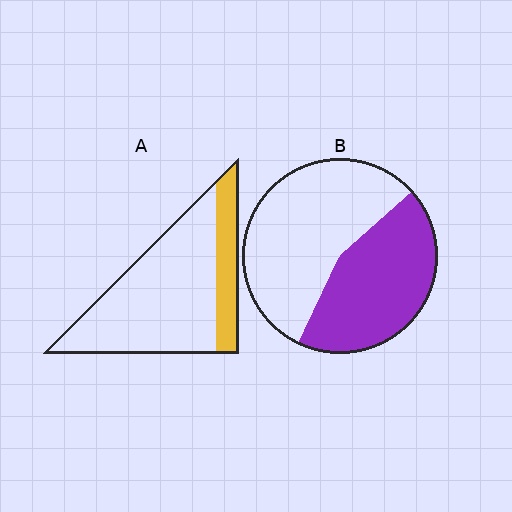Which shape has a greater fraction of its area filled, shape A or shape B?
Shape B.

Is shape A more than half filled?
No.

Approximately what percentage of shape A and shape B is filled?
A is approximately 20% and B is approximately 45%.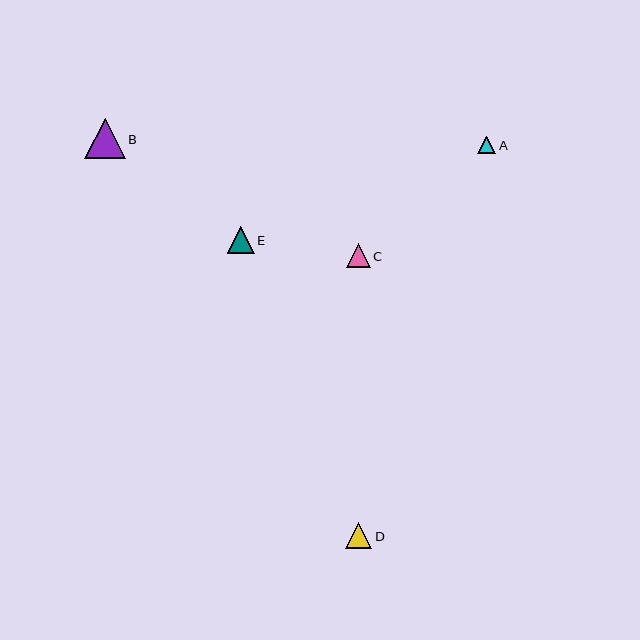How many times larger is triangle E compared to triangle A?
Triangle E is approximately 1.5 times the size of triangle A.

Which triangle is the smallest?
Triangle A is the smallest with a size of approximately 18 pixels.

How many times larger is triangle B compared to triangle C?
Triangle B is approximately 1.7 times the size of triangle C.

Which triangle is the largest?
Triangle B is the largest with a size of approximately 41 pixels.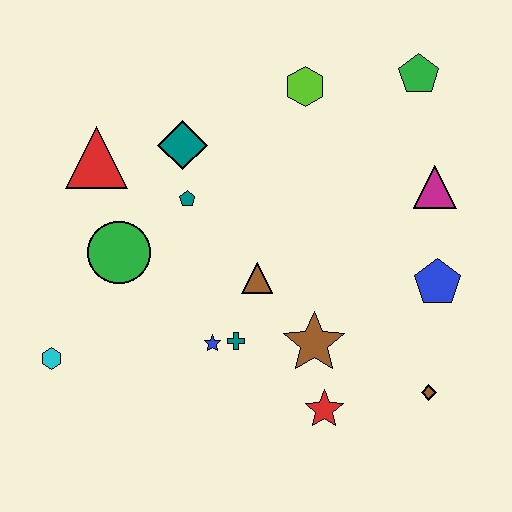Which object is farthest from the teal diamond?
The brown diamond is farthest from the teal diamond.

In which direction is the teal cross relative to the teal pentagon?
The teal cross is below the teal pentagon.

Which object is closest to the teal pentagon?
The teal diamond is closest to the teal pentagon.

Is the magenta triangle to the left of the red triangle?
No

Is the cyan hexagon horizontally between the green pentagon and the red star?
No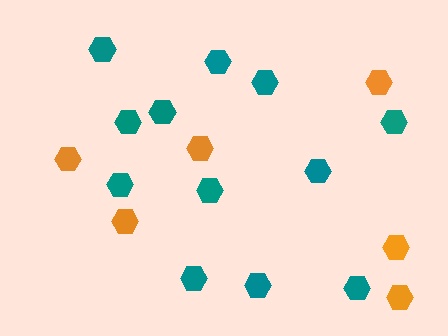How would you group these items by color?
There are 2 groups: one group of orange hexagons (6) and one group of teal hexagons (12).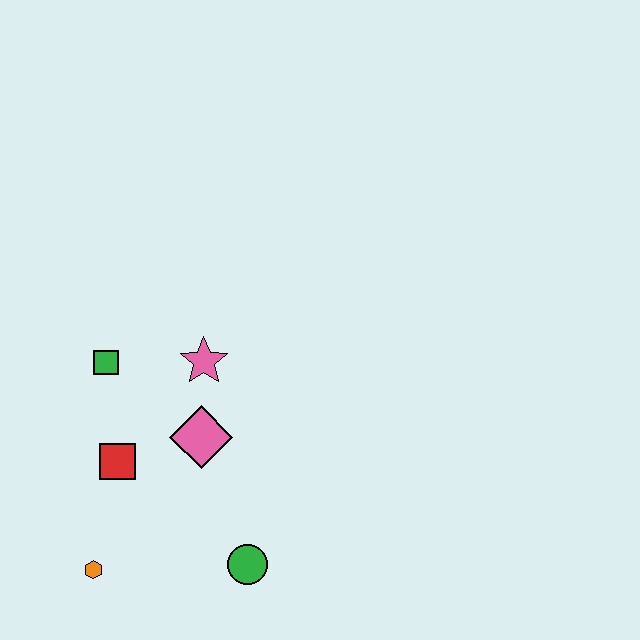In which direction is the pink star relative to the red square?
The pink star is above the red square.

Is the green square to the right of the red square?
No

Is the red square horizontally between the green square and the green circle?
Yes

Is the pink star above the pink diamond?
Yes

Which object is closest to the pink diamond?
The pink star is closest to the pink diamond.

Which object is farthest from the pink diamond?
The orange hexagon is farthest from the pink diamond.